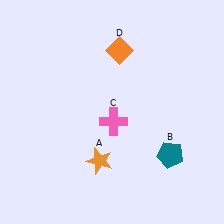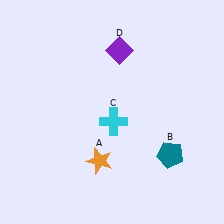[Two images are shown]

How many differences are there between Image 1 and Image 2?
There are 2 differences between the two images.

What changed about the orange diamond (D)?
In Image 1, D is orange. In Image 2, it changed to purple.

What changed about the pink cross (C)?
In Image 1, C is pink. In Image 2, it changed to cyan.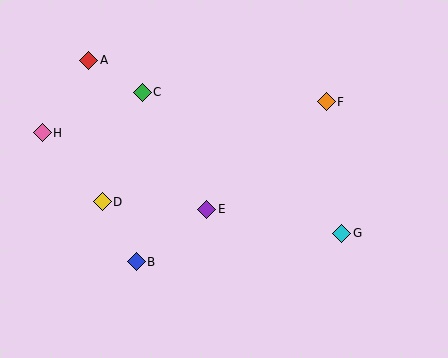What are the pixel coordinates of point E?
Point E is at (207, 209).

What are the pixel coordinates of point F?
Point F is at (326, 102).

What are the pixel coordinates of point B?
Point B is at (136, 262).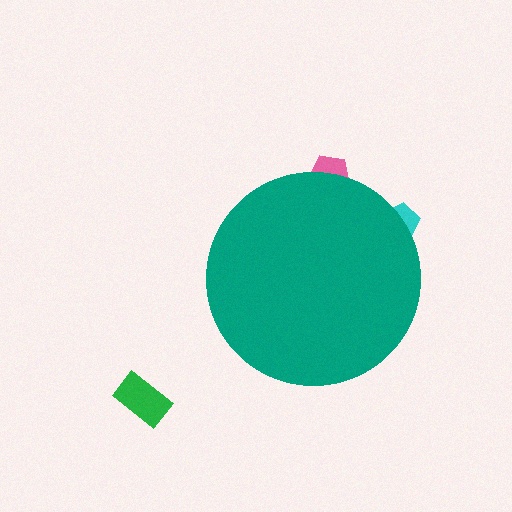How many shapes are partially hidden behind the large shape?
2 shapes are partially hidden.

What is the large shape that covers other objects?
A teal circle.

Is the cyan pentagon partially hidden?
Yes, the cyan pentagon is partially hidden behind the teal circle.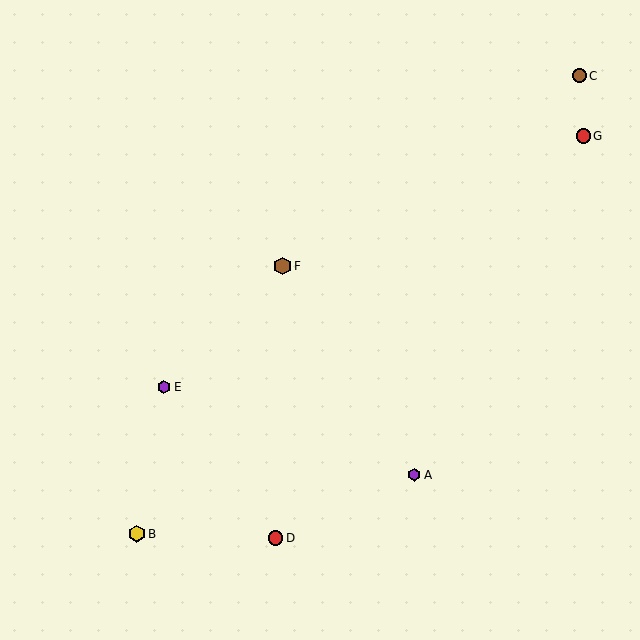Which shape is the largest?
The brown hexagon (labeled F) is the largest.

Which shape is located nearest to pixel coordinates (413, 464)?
The purple hexagon (labeled A) at (414, 475) is nearest to that location.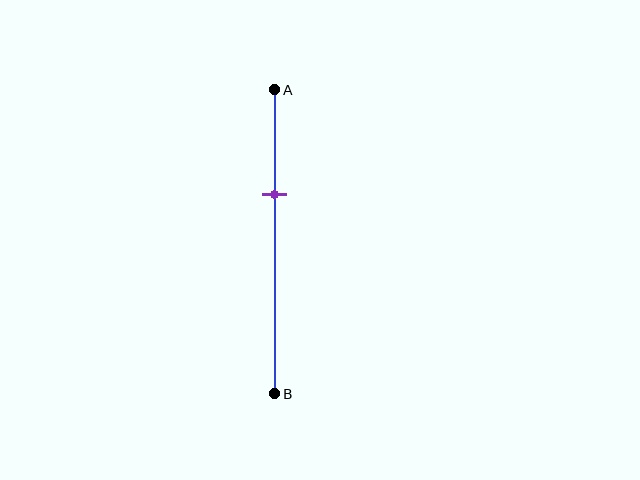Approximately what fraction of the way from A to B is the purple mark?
The purple mark is approximately 35% of the way from A to B.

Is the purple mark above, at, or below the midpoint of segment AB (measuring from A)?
The purple mark is above the midpoint of segment AB.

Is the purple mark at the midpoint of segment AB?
No, the mark is at about 35% from A, not at the 50% midpoint.